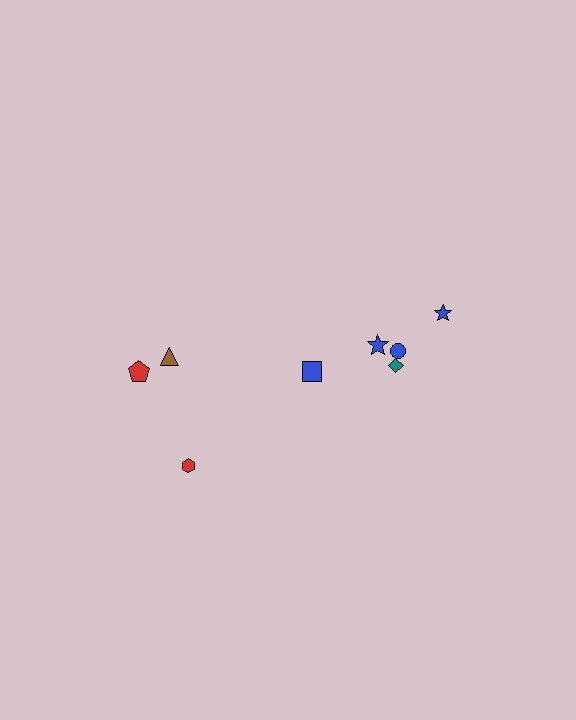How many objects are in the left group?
There are 3 objects.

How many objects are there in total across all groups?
There are 8 objects.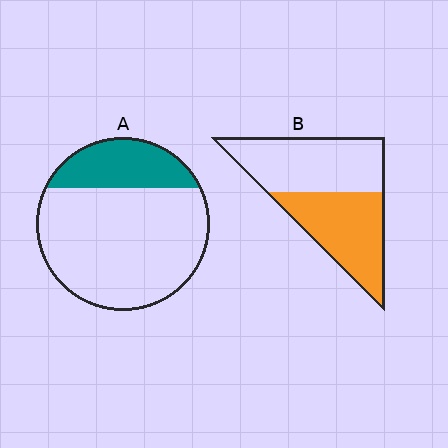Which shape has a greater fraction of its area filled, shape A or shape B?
Shape B.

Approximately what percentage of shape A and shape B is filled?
A is approximately 25% and B is approximately 45%.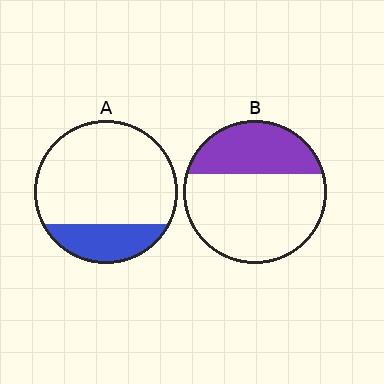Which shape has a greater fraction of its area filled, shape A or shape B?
Shape B.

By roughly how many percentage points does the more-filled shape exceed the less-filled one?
By roughly 10 percentage points (B over A).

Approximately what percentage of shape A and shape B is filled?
A is approximately 25% and B is approximately 35%.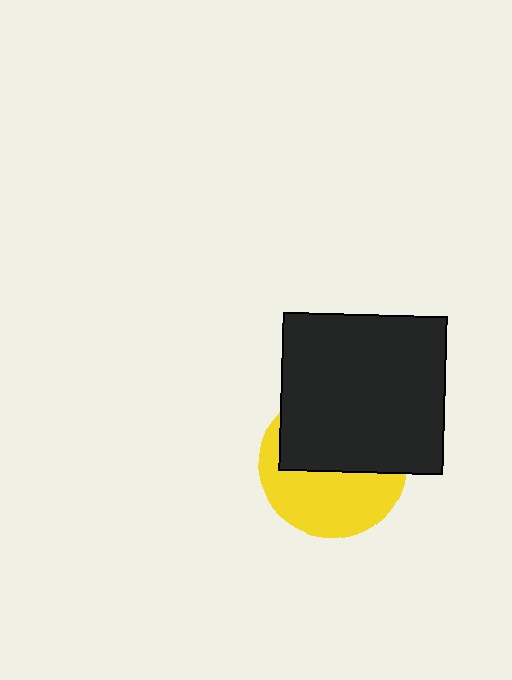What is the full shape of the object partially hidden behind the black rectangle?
The partially hidden object is a yellow circle.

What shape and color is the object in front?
The object in front is a black rectangle.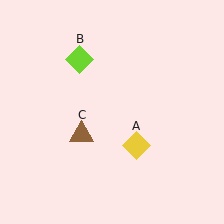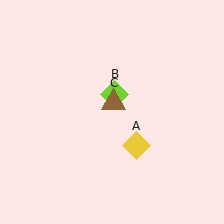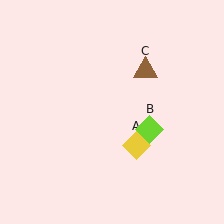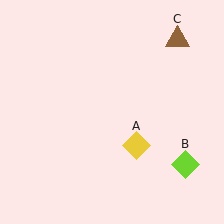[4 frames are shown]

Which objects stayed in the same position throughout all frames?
Yellow diamond (object A) remained stationary.